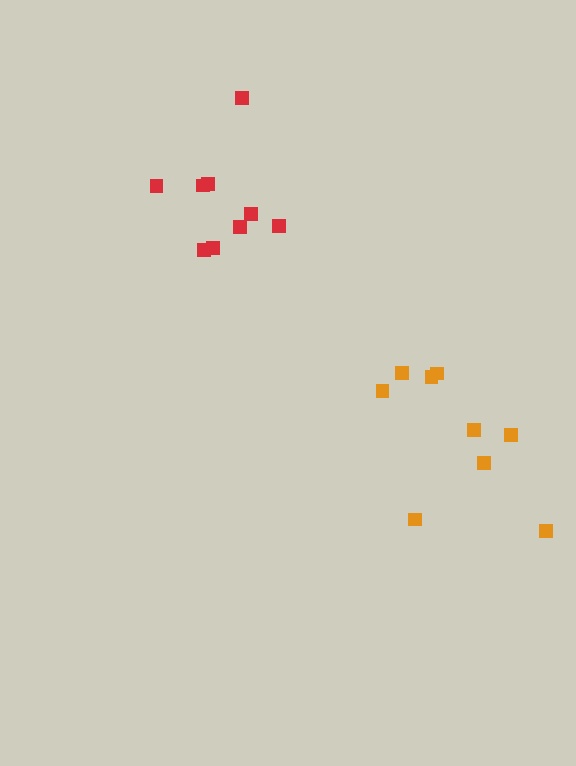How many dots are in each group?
Group 1: 9 dots, Group 2: 10 dots (19 total).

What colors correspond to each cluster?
The clusters are colored: orange, red.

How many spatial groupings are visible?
There are 2 spatial groupings.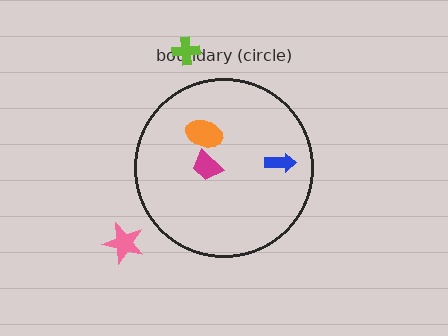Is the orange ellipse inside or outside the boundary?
Inside.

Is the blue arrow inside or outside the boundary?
Inside.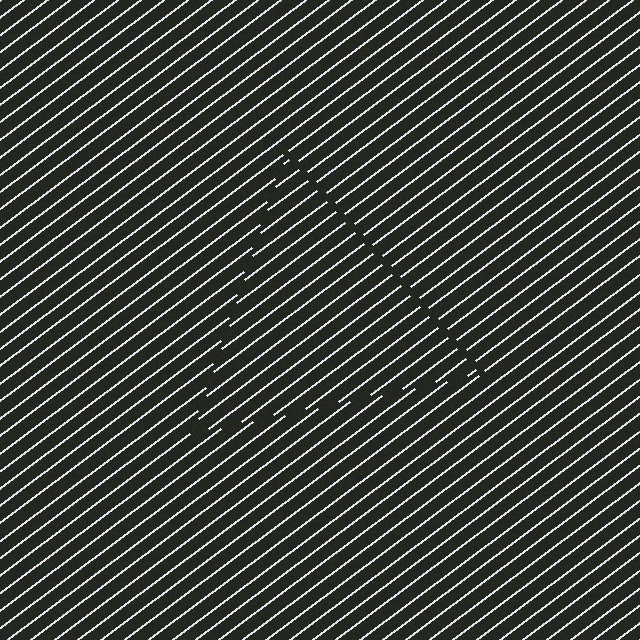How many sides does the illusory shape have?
3 sides — the line-ends trace a triangle.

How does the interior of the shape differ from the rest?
The interior of the shape contains the same grating, shifted by half a period — the contour is defined by the phase discontinuity where line-ends from the inner and outer gratings abut.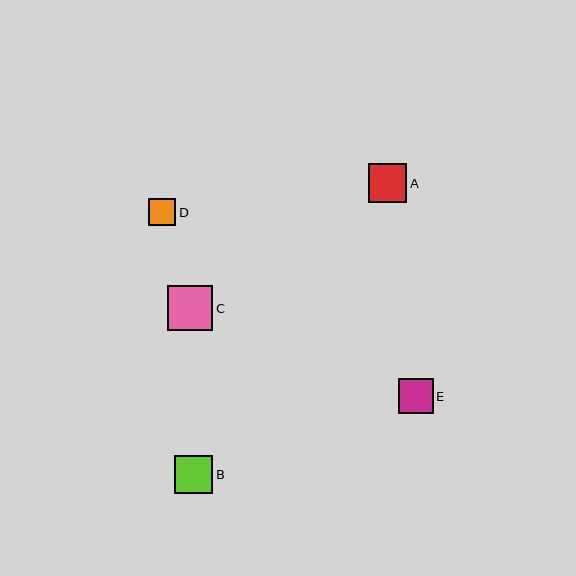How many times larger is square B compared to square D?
Square B is approximately 1.4 times the size of square D.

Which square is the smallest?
Square D is the smallest with a size of approximately 27 pixels.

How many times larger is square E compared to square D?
Square E is approximately 1.3 times the size of square D.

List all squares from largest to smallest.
From largest to smallest: C, A, B, E, D.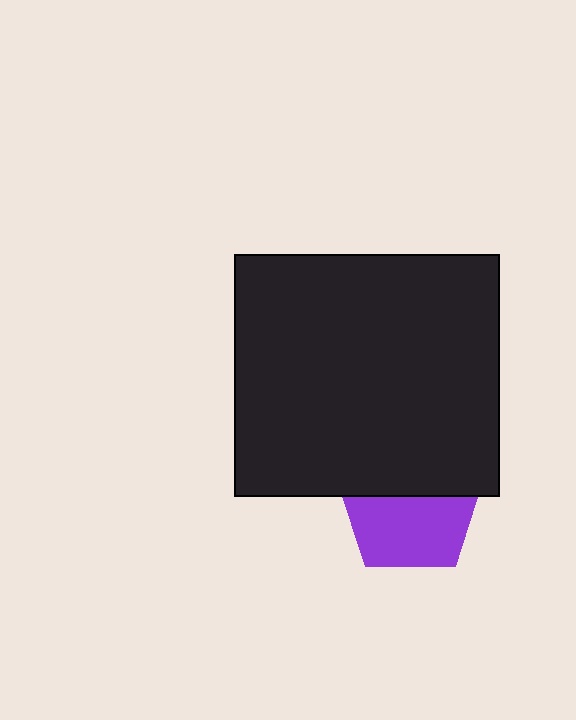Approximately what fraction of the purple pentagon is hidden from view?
Roughly 44% of the purple pentagon is hidden behind the black rectangle.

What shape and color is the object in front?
The object in front is a black rectangle.